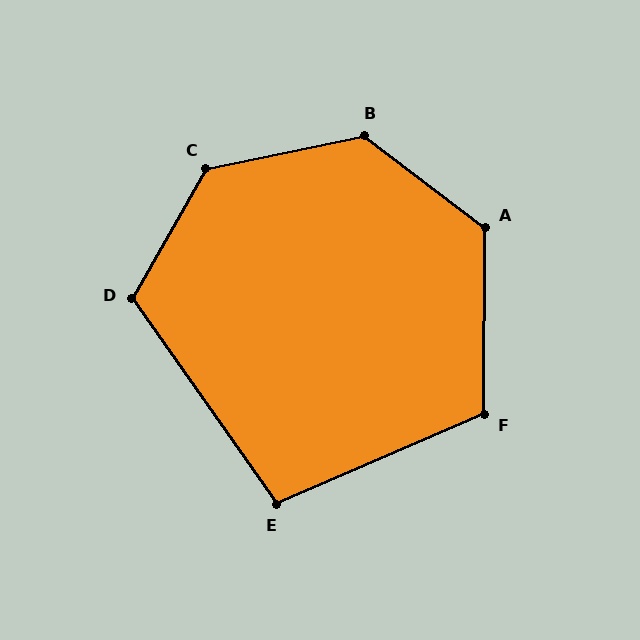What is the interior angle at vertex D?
Approximately 115 degrees (obtuse).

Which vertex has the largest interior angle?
C, at approximately 131 degrees.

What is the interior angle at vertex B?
Approximately 131 degrees (obtuse).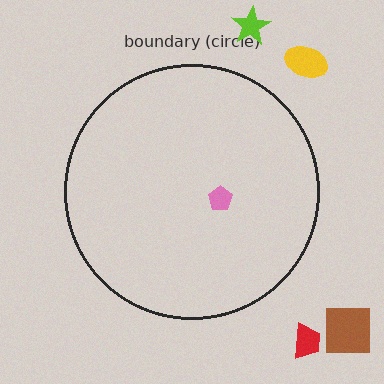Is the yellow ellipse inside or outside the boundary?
Outside.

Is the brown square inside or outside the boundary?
Outside.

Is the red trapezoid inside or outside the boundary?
Outside.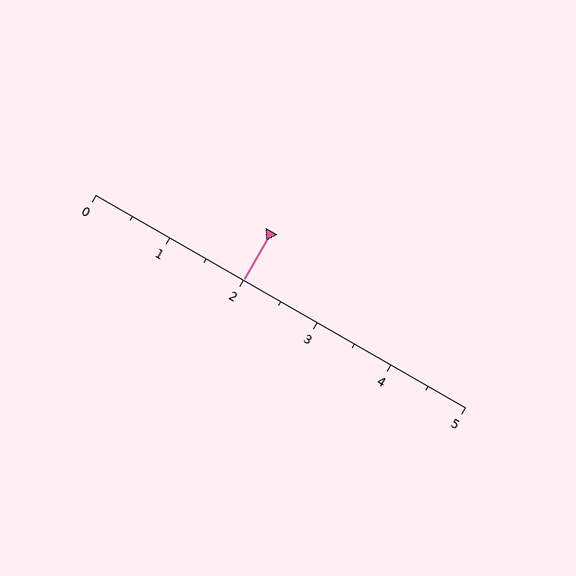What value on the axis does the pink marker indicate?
The marker indicates approximately 2.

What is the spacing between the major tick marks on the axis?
The major ticks are spaced 1 apart.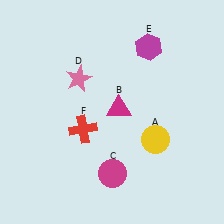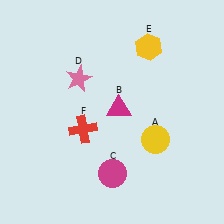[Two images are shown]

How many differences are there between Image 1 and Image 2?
There is 1 difference between the two images.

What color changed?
The hexagon (E) changed from magenta in Image 1 to yellow in Image 2.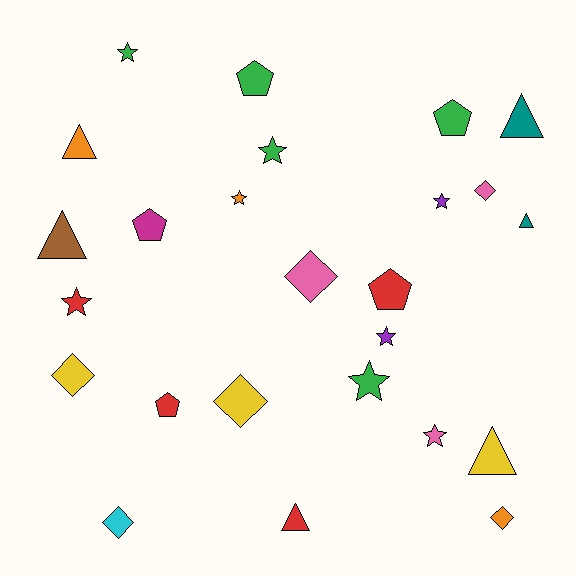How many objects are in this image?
There are 25 objects.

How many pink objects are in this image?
There are 3 pink objects.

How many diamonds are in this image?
There are 6 diamonds.